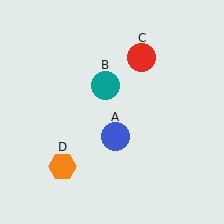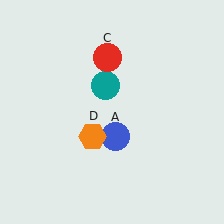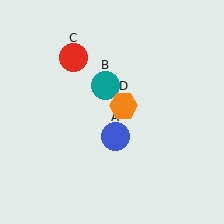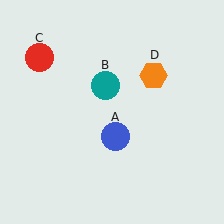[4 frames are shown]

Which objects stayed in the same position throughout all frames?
Blue circle (object A) and teal circle (object B) remained stationary.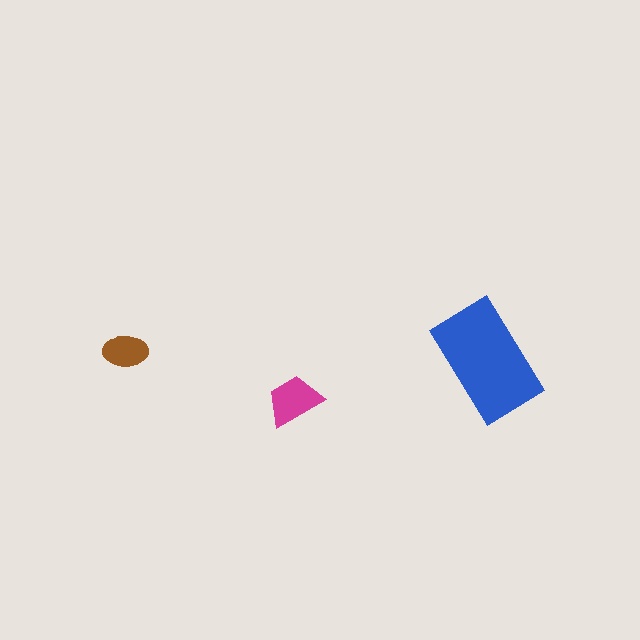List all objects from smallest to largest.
The brown ellipse, the magenta trapezoid, the blue rectangle.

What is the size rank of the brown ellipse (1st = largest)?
3rd.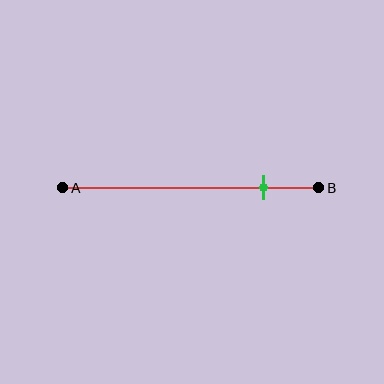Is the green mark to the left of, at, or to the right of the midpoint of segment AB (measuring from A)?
The green mark is to the right of the midpoint of segment AB.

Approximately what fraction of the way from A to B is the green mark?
The green mark is approximately 80% of the way from A to B.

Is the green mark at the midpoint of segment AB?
No, the mark is at about 80% from A, not at the 50% midpoint.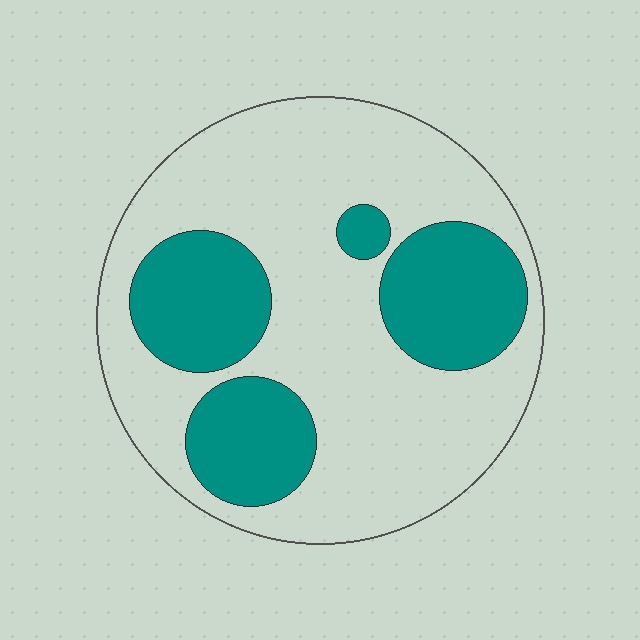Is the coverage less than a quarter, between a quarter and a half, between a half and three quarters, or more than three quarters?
Between a quarter and a half.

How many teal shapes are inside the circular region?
4.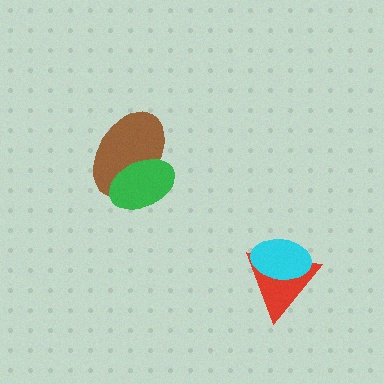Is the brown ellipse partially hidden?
Yes, it is partially covered by another shape.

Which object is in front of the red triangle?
The cyan ellipse is in front of the red triangle.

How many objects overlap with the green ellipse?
1 object overlaps with the green ellipse.